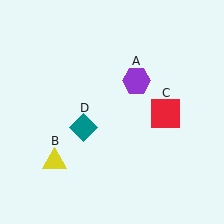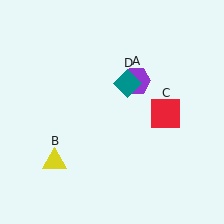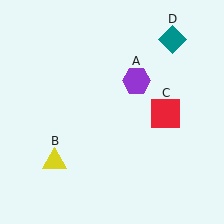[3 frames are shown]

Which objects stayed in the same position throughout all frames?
Purple hexagon (object A) and yellow triangle (object B) and red square (object C) remained stationary.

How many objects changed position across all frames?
1 object changed position: teal diamond (object D).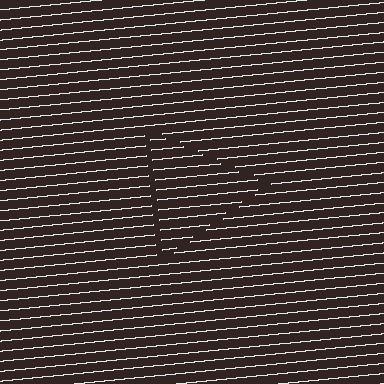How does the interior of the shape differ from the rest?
The interior of the shape contains the same grating, shifted by half a period — the contour is defined by the phase discontinuity where line-ends from the inner and outer gratings abut.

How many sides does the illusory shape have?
3 sides — the line-ends trace a triangle.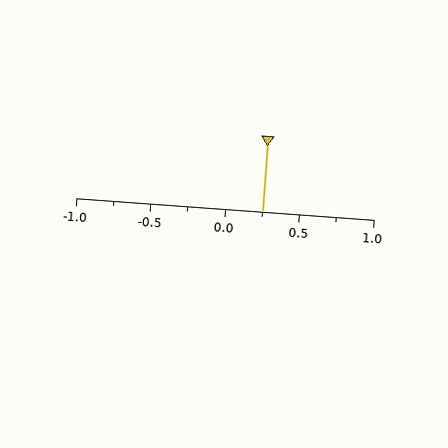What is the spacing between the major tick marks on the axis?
The major ticks are spaced 0.5 apart.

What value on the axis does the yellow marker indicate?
The marker indicates approximately 0.25.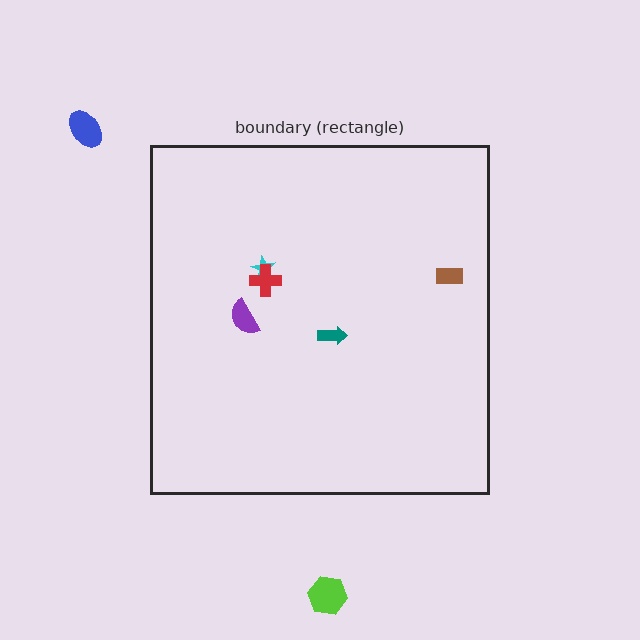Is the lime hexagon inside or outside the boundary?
Outside.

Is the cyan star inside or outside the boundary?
Inside.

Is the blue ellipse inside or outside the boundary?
Outside.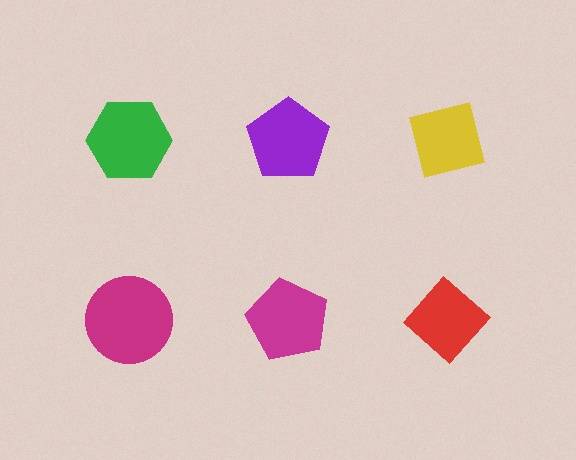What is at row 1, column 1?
A green hexagon.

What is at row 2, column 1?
A magenta circle.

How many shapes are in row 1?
3 shapes.